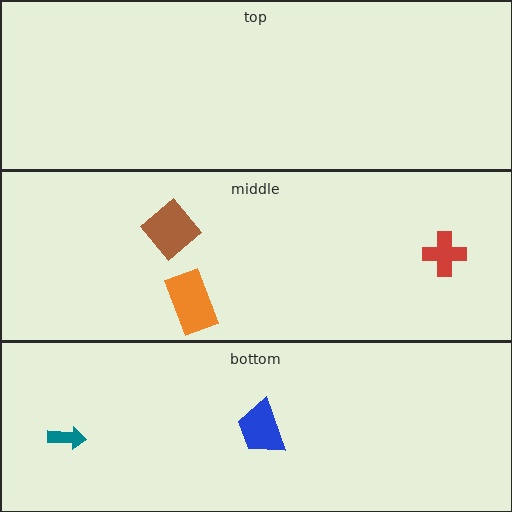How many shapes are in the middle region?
3.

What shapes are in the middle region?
The brown diamond, the red cross, the orange rectangle.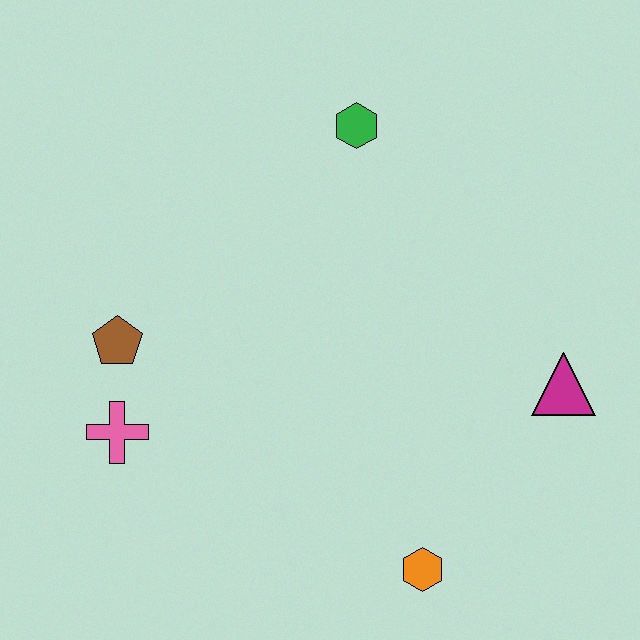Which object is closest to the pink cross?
The brown pentagon is closest to the pink cross.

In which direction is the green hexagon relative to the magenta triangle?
The green hexagon is above the magenta triangle.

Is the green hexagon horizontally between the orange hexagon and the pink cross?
Yes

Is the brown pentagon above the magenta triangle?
Yes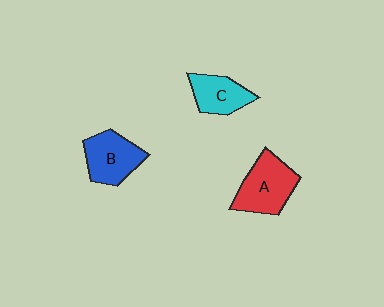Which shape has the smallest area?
Shape C (cyan).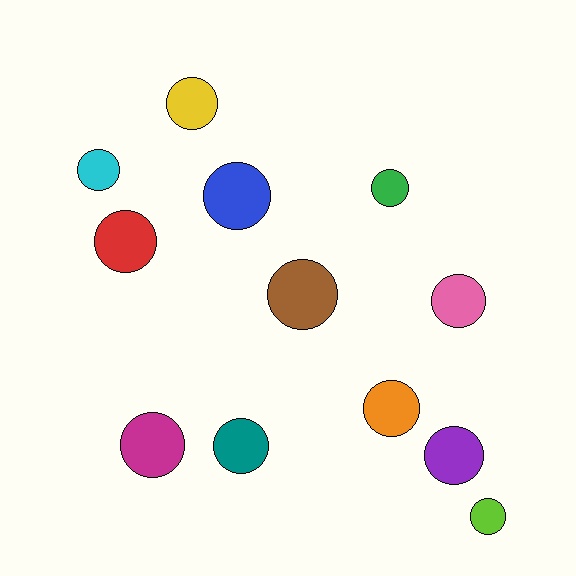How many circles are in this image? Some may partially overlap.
There are 12 circles.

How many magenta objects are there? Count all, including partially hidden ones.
There is 1 magenta object.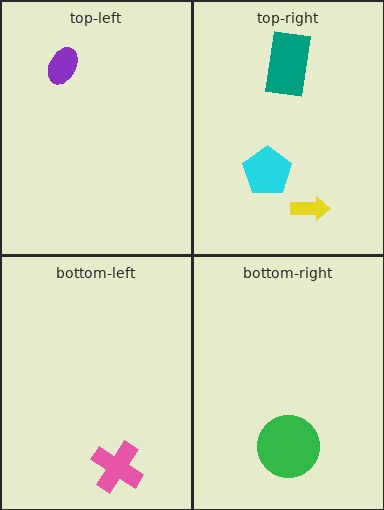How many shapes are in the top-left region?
1.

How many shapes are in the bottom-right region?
1.